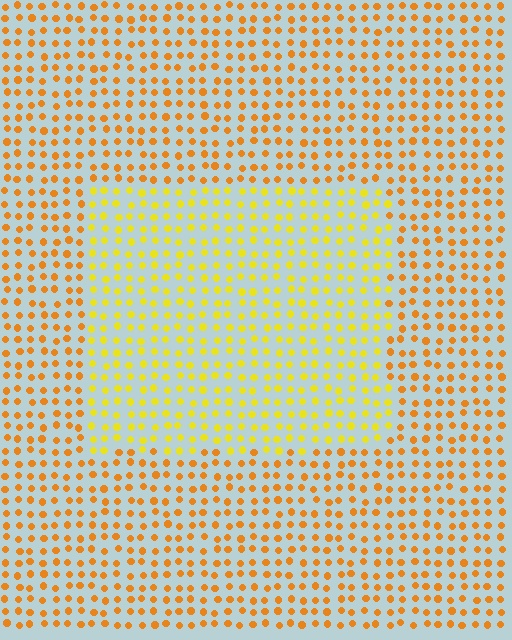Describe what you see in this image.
The image is filled with small orange elements in a uniform arrangement. A rectangle-shaped region is visible where the elements are tinted to a slightly different hue, forming a subtle color boundary.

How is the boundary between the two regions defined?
The boundary is defined purely by a slight shift in hue (about 28 degrees). Spacing, size, and orientation are identical on both sides.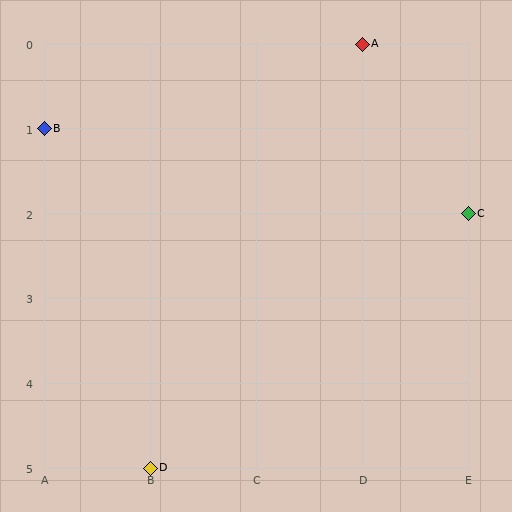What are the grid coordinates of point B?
Point B is at grid coordinates (A, 1).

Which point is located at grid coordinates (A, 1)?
Point B is at (A, 1).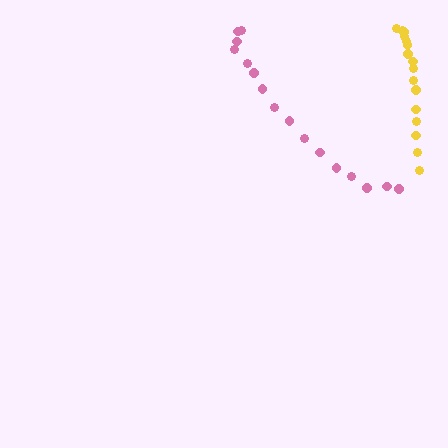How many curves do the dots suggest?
There are 2 distinct paths.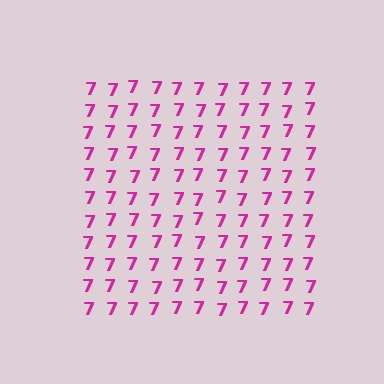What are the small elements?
The small elements are digit 7's.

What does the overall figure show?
The overall figure shows a square.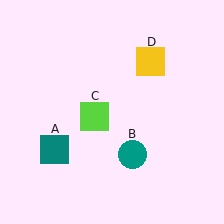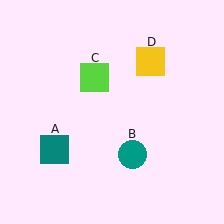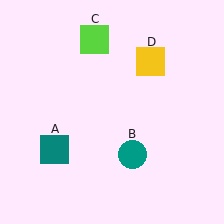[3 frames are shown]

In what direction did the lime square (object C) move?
The lime square (object C) moved up.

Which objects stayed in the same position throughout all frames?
Teal square (object A) and teal circle (object B) and yellow square (object D) remained stationary.